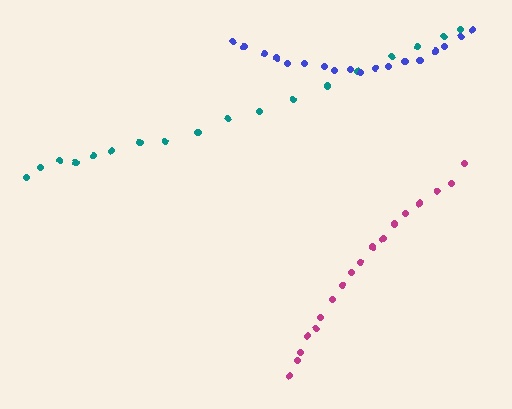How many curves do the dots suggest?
There are 3 distinct paths.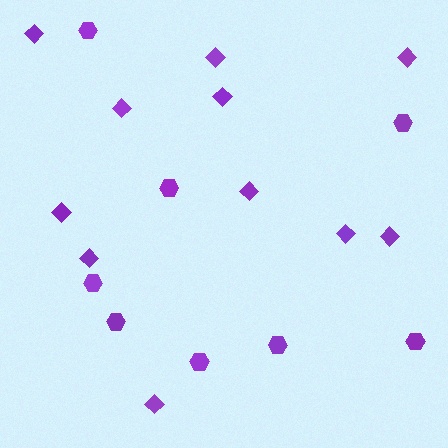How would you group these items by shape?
There are 2 groups: one group of hexagons (8) and one group of diamonds (11).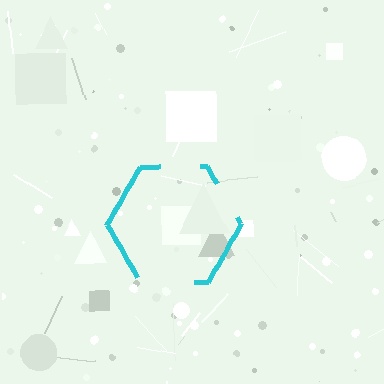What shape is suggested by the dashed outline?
The dashed outline suggests a hexagon.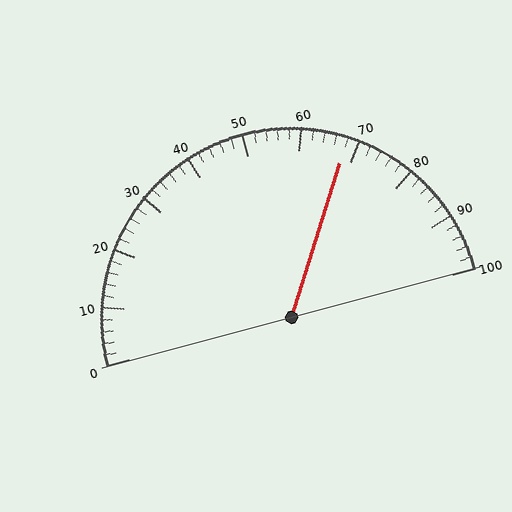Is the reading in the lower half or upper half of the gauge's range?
The reading is in the upper half of the range (0 to 100).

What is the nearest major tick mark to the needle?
The nearest major tick mark is 70.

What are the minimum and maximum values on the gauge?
The gauge ranges from 0 to 100.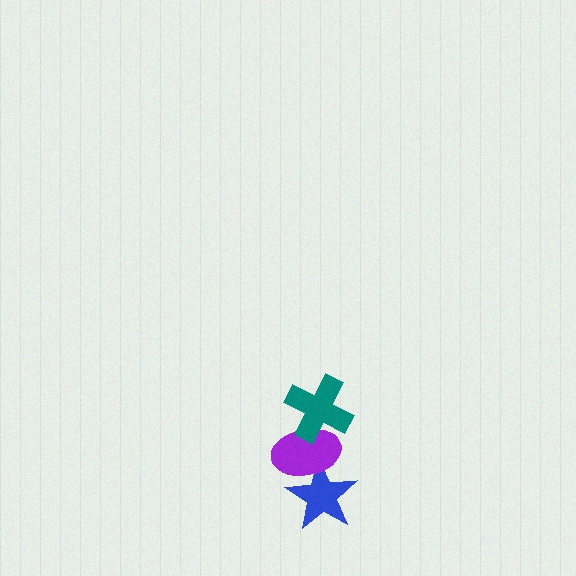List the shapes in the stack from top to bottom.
From top to bottom: the teal cross, the purple ellipse, the blue star.